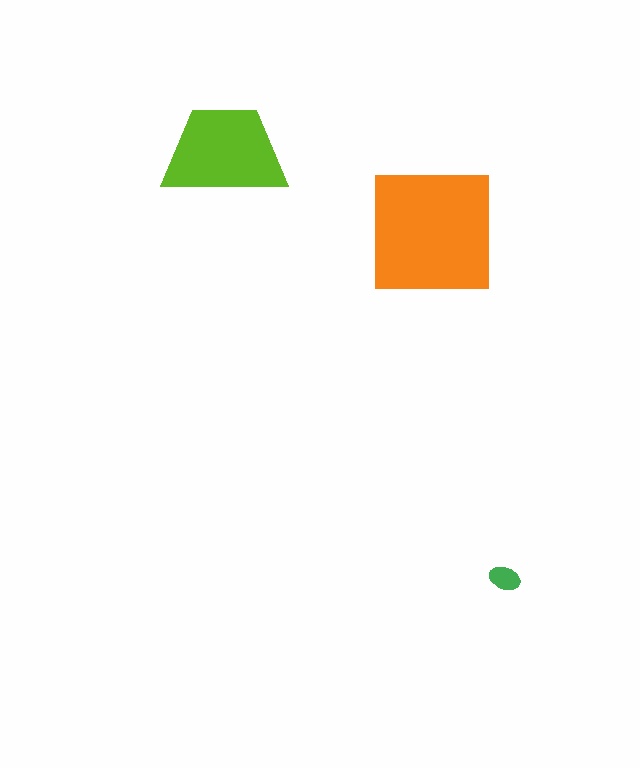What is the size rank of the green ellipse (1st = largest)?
3rd.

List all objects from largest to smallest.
The orange square, the lime trapezoid, the green ellipse.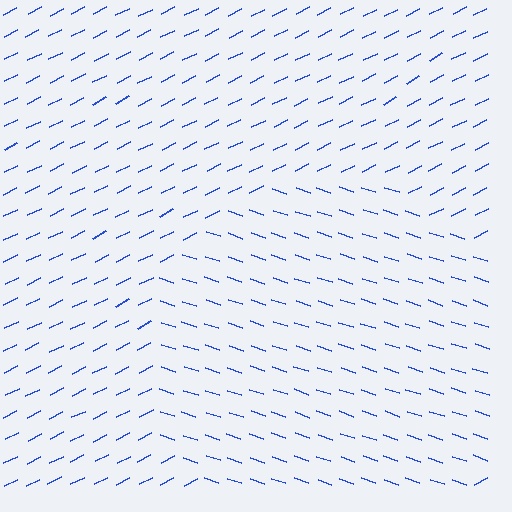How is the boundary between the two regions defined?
The boundary is defined purely by a change in line orientation (approximately 45 degrees difference). All lines are the same color and thickness.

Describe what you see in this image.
The image is filled with small blue line segments. A circle region in the image has lines oriented differently from the surrounding lines, creating a visible texture boundary.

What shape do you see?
I see a circle.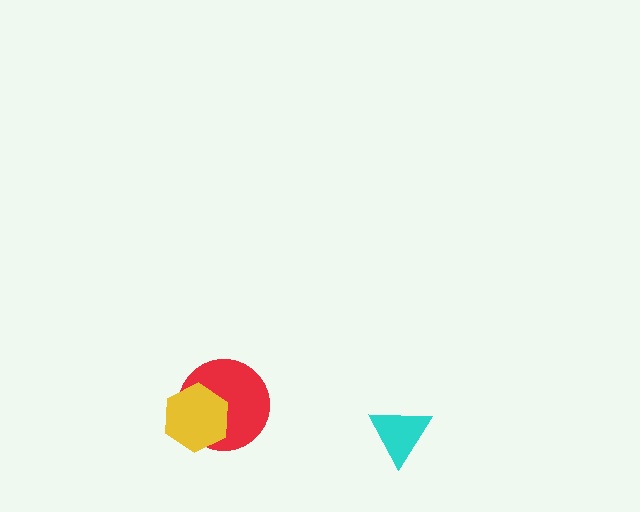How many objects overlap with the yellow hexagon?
1 object overlaps with the yellow hexagon.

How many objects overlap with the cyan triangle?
0 objects overlap with the cyan triangle.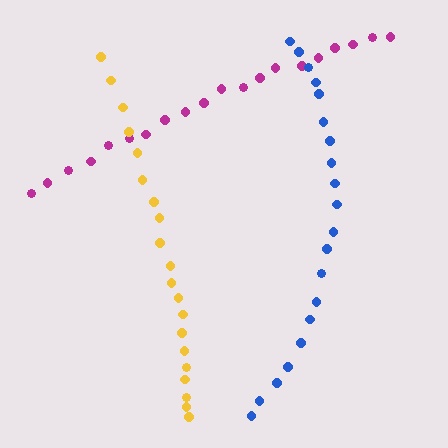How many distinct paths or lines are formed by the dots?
There are 3 distinct paths.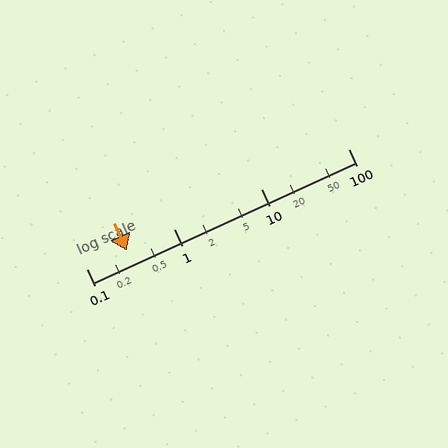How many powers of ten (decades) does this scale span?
The scale spans 3 decades, from 0.1 to 100.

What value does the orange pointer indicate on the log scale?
The pointer indicates approximately 0.29.